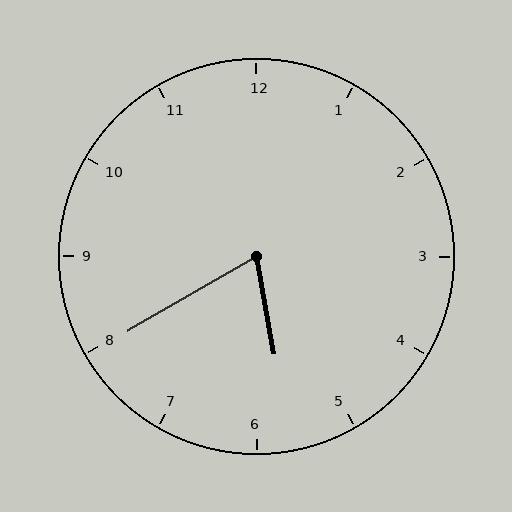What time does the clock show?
5:40.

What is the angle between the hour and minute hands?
Approximately 70 degrees.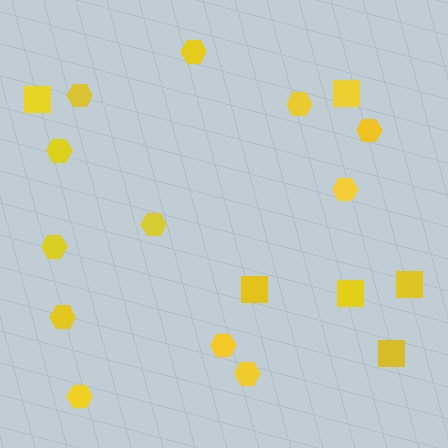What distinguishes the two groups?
There are 2 groups: one group of hexagons (12) and one group of squares (6).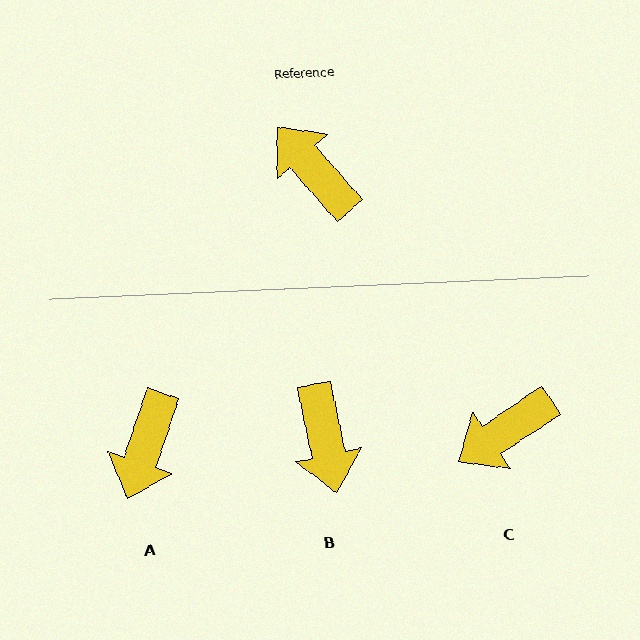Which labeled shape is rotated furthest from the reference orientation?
B, about 151 degrees away.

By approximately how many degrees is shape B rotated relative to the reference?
Approximately 151 degrees counter-clockwise.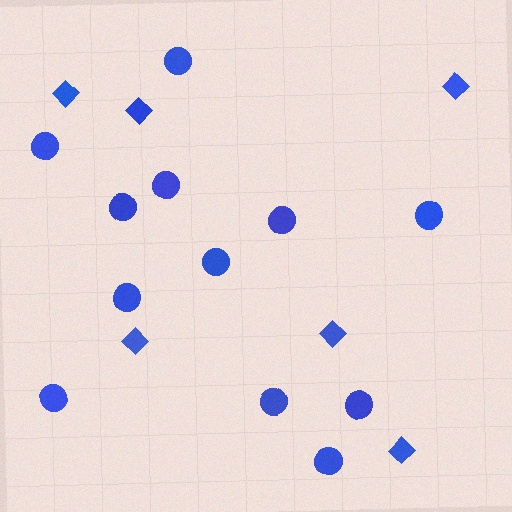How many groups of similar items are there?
There are 2 groups: one group of diamonds (6) and one group of circles (12).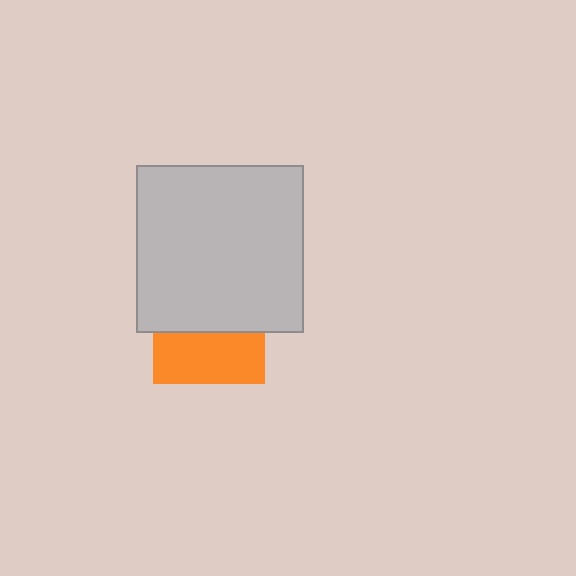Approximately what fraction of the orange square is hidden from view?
Roughly 55% of the orange square is hidden behind the light gray square.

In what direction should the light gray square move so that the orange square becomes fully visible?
The light gray square should move up. That is the shortest direction to clear the overlap and leave the orange square fully visible.